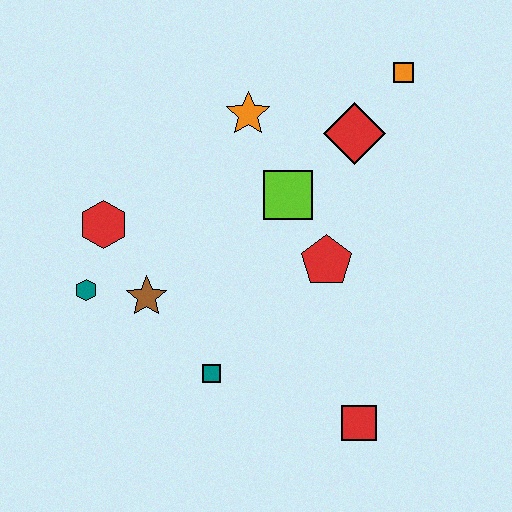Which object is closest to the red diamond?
The orange square is closest to the red diamond.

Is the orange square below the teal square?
No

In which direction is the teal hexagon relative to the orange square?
The teal hexagon is to the left of the orange square.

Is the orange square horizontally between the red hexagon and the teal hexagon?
No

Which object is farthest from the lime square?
The red square is farthest from the lime square.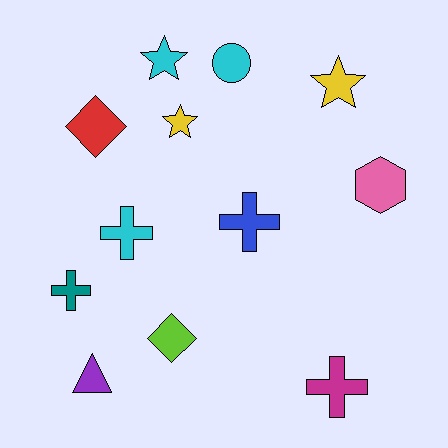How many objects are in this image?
There are 12 objects.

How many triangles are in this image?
There is 1 triangle.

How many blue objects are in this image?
There is 1 blue object.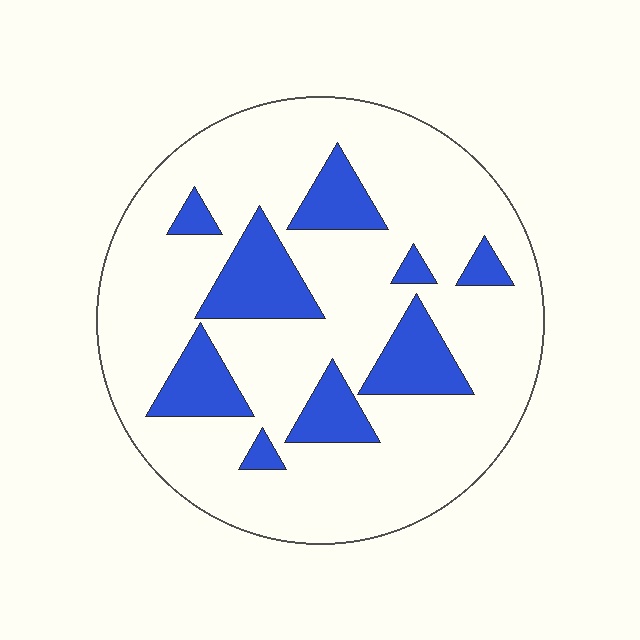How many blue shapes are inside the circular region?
9.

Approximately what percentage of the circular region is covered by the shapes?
Approximately 20%.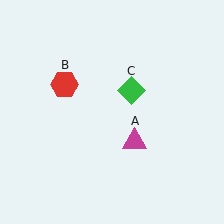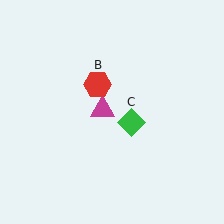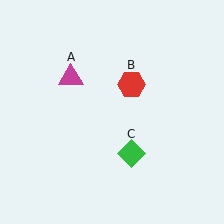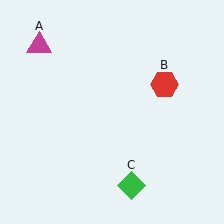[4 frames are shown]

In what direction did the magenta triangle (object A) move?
The magenta triangle (object A) moved up and to the left.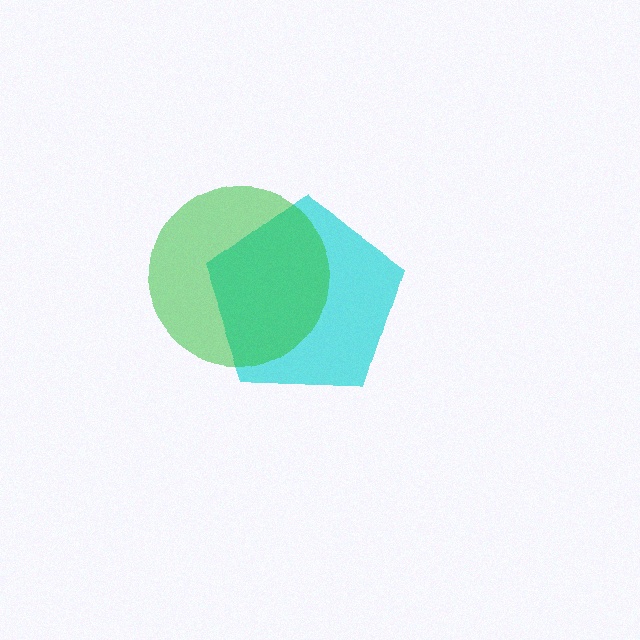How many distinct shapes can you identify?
There are 2 distinct shapes: a cyan pentagon, a green circle.